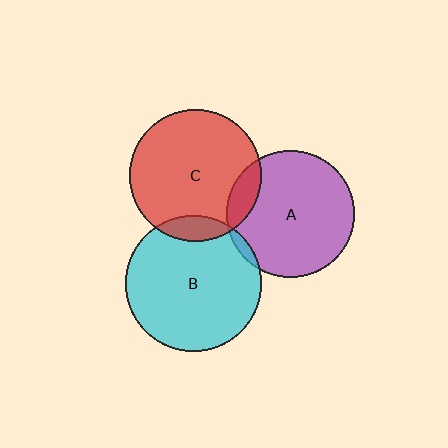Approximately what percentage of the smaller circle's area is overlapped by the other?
Approximately 10%.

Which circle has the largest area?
Circle B (cyan).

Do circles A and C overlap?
Yes.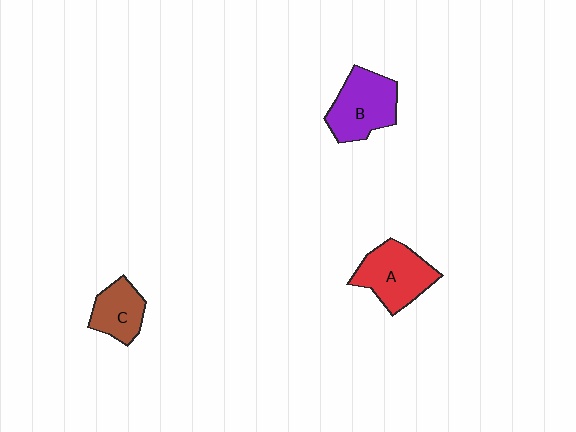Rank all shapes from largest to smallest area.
From largest to smallest: B (purple), A (red), C (brown).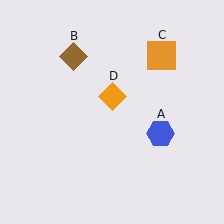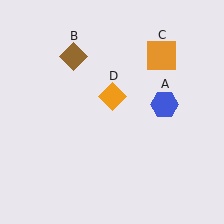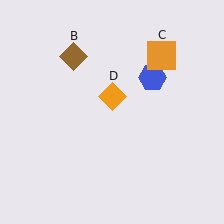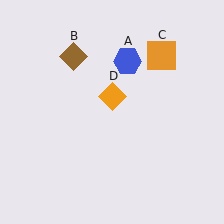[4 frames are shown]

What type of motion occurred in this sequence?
The blue hexagon (object A) rotated counterclockwise around the center of the scene.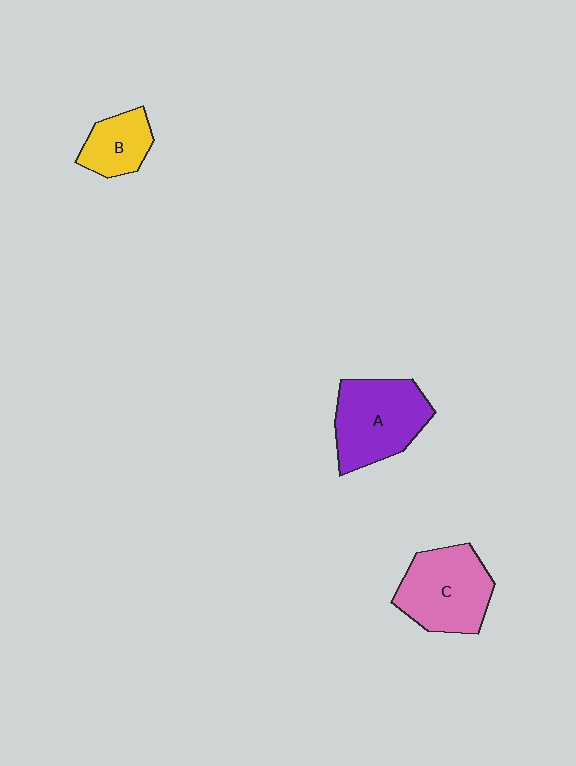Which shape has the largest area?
Shape A (purple).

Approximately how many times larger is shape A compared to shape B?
Approximately 1.9 times.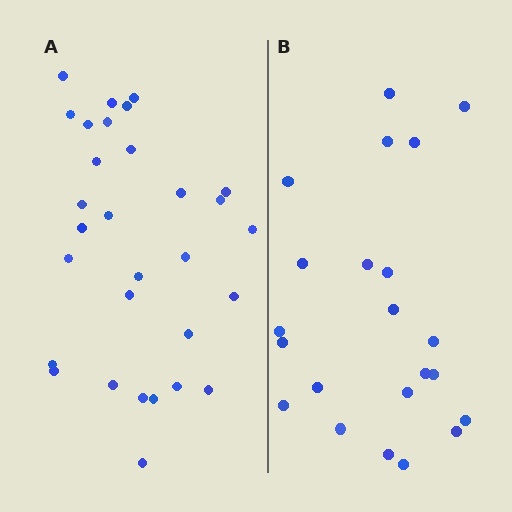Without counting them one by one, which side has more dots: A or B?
Region A (the left region) has more dots.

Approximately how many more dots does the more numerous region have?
Region A has roughly 8 or so more dots than region B.